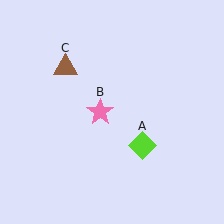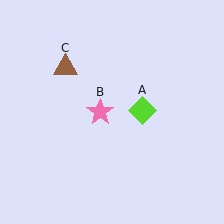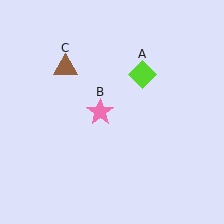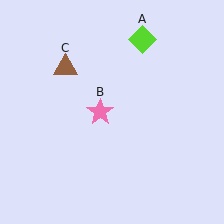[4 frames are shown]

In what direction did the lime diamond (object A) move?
The lime diamond (object A) moved up.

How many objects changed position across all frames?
1 object changed position: lime diamond (object A).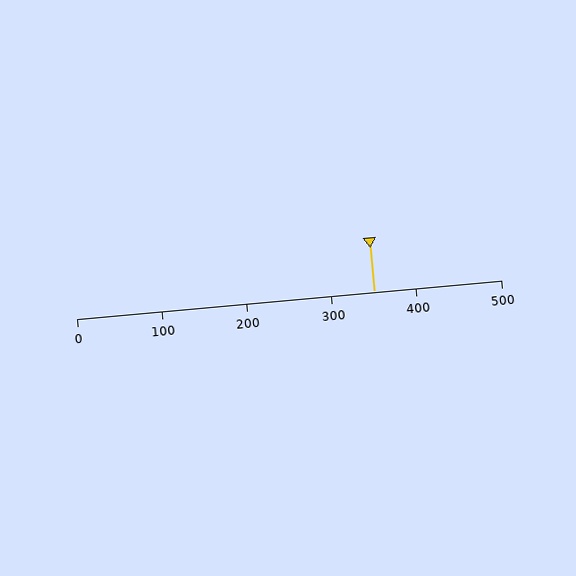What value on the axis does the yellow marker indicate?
The marker indicates approximately 350.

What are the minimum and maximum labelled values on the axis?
The axis runs from 0 to 500.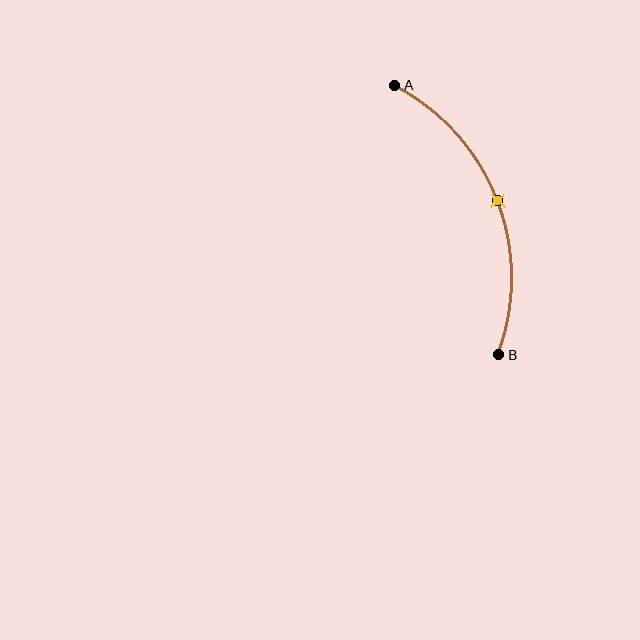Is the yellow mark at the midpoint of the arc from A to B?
Yes. The yellow mark lies on the arc at equal arc-length from both A and B — it is the arc midpoint.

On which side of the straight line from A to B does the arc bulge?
The arc bulges to the right of the straight line connecting A and B.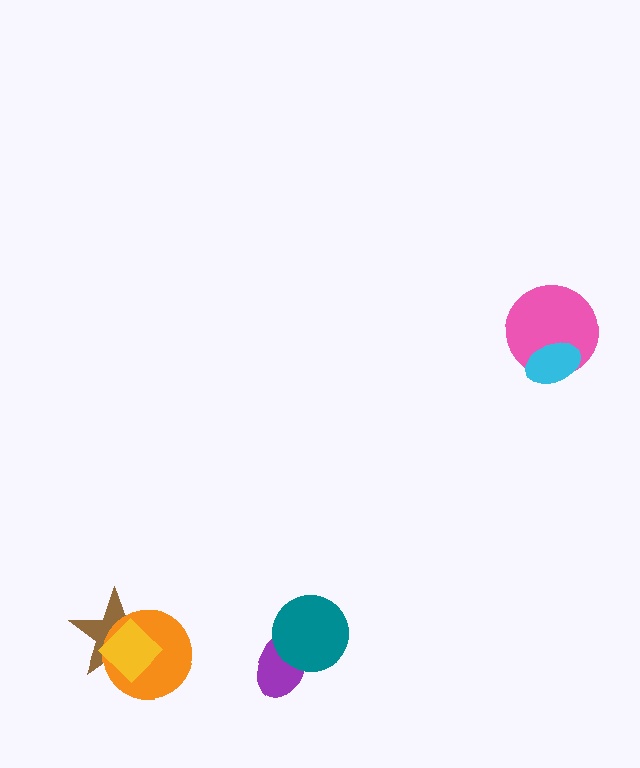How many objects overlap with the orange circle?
2 objects overlap with the orange circle.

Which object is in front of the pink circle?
The cyan ellipse is in front of the pink circle.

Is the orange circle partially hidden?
Yes, it is partially covered by another shape.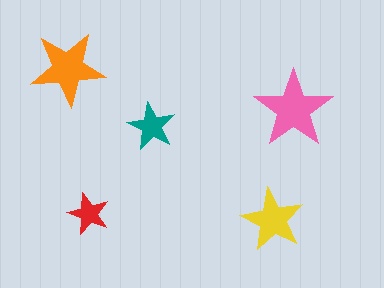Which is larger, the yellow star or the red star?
The yellow one.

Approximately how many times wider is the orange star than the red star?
About 2 times wider.